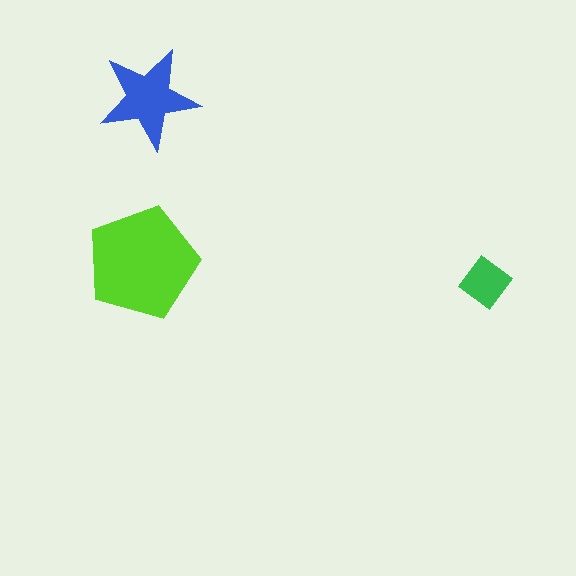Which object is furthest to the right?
The green diamond is rightmost.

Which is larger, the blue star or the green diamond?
The blue star.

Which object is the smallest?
The green diamond.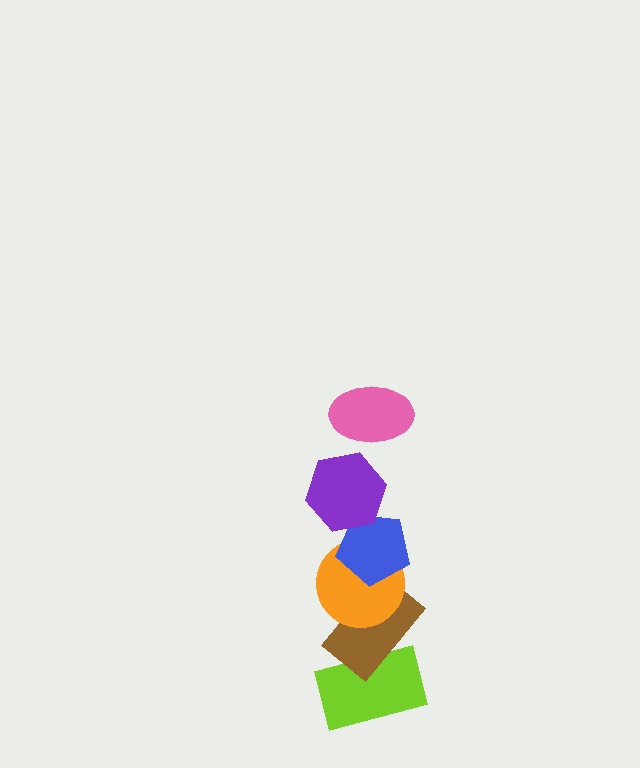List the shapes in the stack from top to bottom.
From top to bottom: the pink ellipse, the purple hexagon, the blue pentagon, the orange circle, the brown rectangle, the lime rectangle.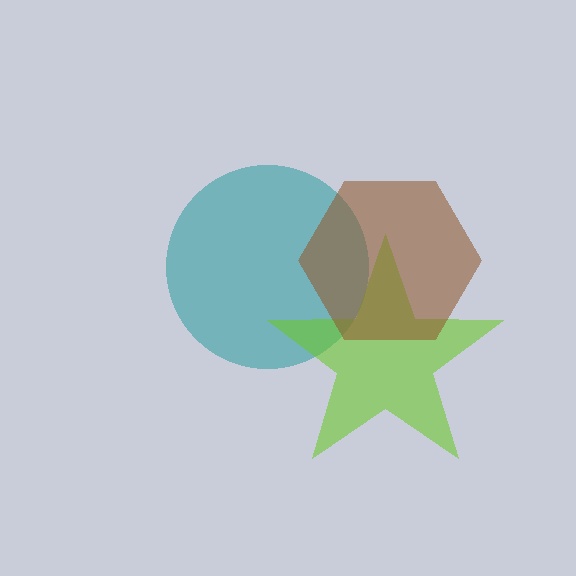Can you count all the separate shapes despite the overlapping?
Yes, there are 3 separate shapes.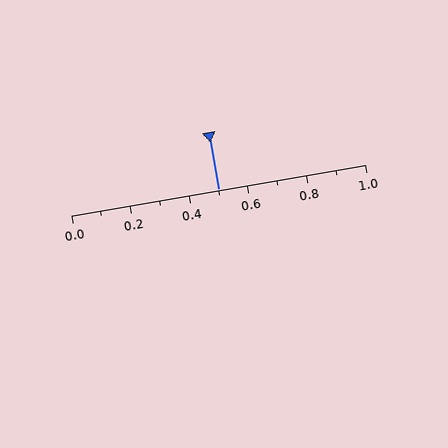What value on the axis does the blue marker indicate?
The marker indicates approximately 0.5.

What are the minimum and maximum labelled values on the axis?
The axis runs from 0.0 to 1.0.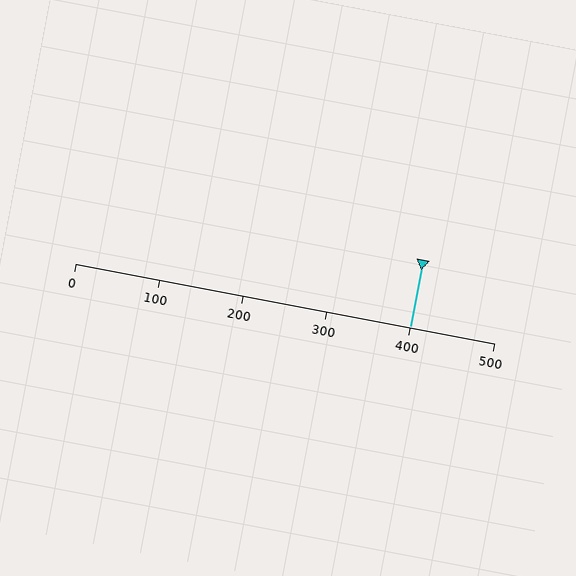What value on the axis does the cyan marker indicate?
The marker indicates approximately 400.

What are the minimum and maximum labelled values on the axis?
The axis runs from 0 to 500.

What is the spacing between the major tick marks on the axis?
The major ticks are spaced 100 apart.